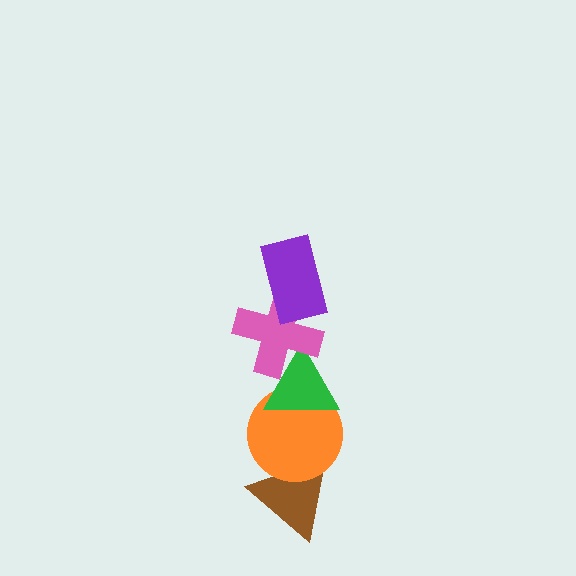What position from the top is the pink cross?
The pink cross is 2nd from the top.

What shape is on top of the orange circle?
The green triangle is on top of the orange circle.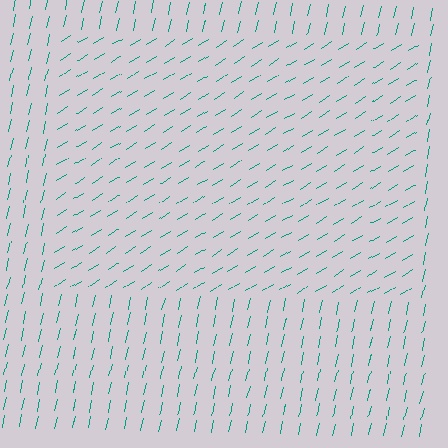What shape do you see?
I see a rectangle.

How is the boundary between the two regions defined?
The boundary is defined purely by a change in line orientation (approximately 45 degrees difference). All lines are the same color and thickness.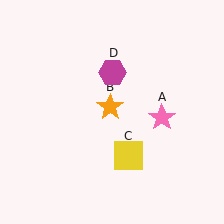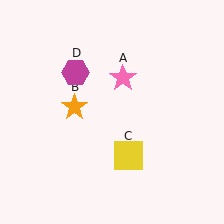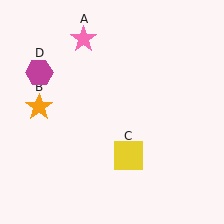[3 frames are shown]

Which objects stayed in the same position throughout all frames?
Yellow square (object C) remained stationary.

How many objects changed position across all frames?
3 objects changed position: pink star (object A), orange star (object B), magenta hexagon (object D).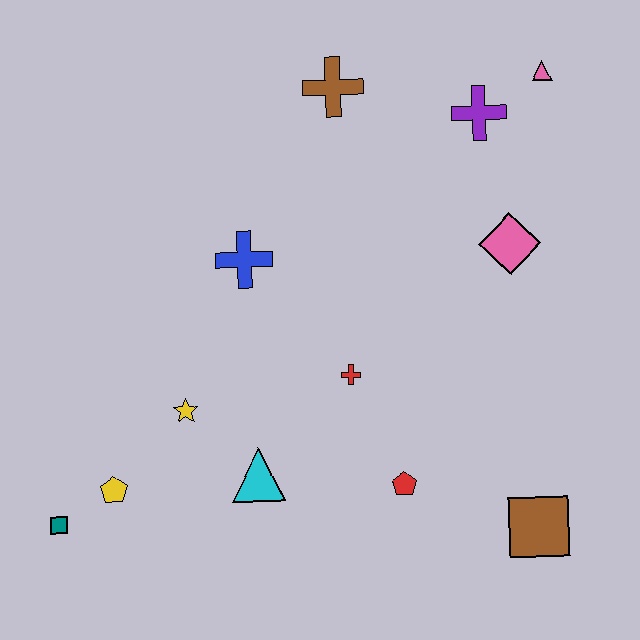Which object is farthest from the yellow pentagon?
The pink triangle is farthest from the yellow pentagon.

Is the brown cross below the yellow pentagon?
No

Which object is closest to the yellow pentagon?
The teal square is closest to the yellow pentagon.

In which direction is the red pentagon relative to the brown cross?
The red pentagon is below the brown cross.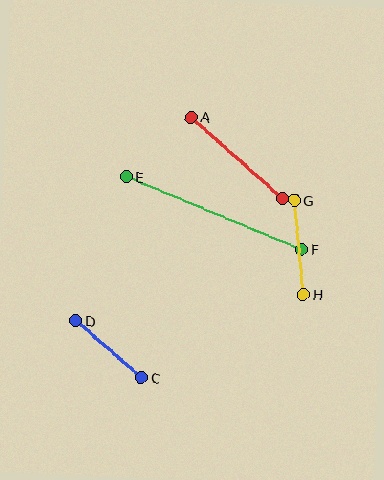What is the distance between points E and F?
The distance is approximately 190 pixels.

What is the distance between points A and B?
The distance is approximately 122 pixels.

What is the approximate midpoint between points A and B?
The midpoint is at approximately (237, 158) pixels.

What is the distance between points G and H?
The distance is approximately 95 pixels.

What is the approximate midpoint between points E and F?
The midpoint is at approximately (214, 213) pixels.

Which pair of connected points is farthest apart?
Points E and F are farthest apart.